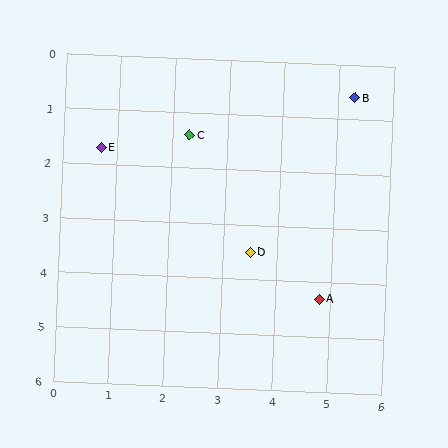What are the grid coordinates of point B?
Point B is at approximately (5.3, 0.6).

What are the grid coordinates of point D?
Point D is at approximately (3.5, 3.5).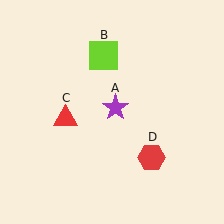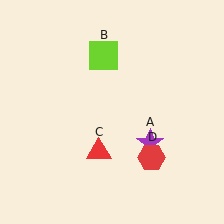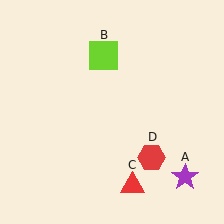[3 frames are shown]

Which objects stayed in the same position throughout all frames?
Lime square (object B) and red hexagon (object D) remained stationary.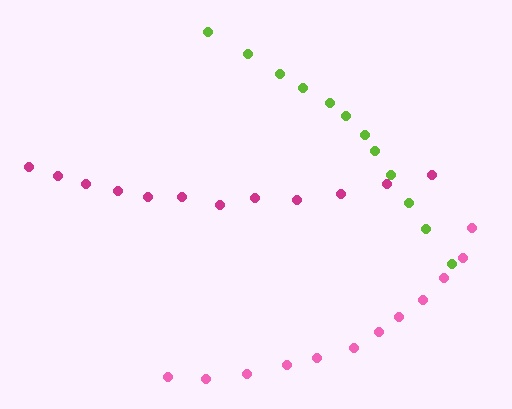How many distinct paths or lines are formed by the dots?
There are 3 distinct paths.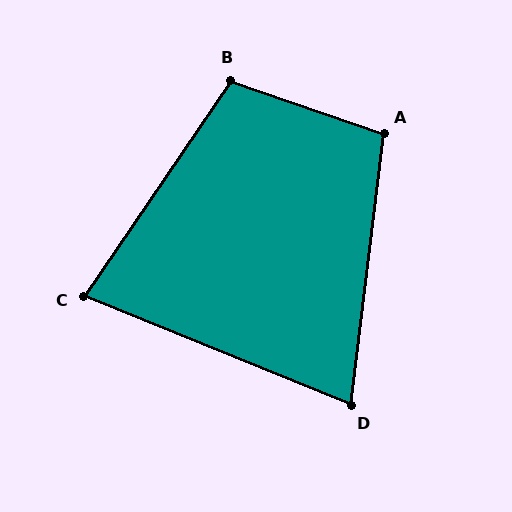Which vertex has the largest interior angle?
B, at approximately 105 degrees.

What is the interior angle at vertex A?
Approximately 102 degrees (obtuse).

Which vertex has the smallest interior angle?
D, at approximately 75 degrees.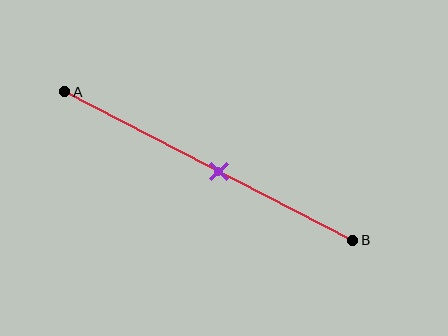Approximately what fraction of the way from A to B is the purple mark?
The purple mark is approximately 55% of the way from A to B.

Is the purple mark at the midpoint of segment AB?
No, the mark is at about 55% from A, not at the 50% midpoint.